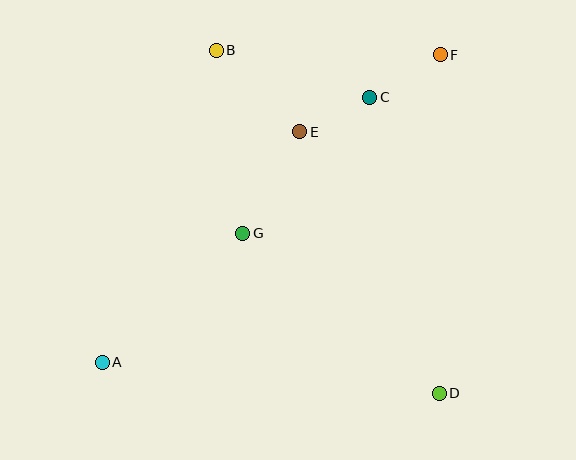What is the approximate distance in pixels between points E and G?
The distance between E and G is approximately 116 pixels.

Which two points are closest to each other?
Points C and E are closest to each other.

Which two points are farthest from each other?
Points A and F are farthest from each other.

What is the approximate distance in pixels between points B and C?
The distance between B and C is approximately 161 pixels.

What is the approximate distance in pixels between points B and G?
The distance between B and G is approximately 185 pixels.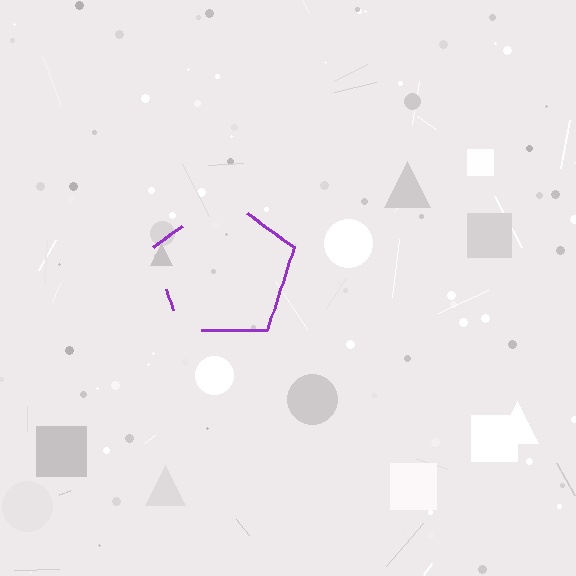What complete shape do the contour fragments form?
The contour fragments form a pentagon.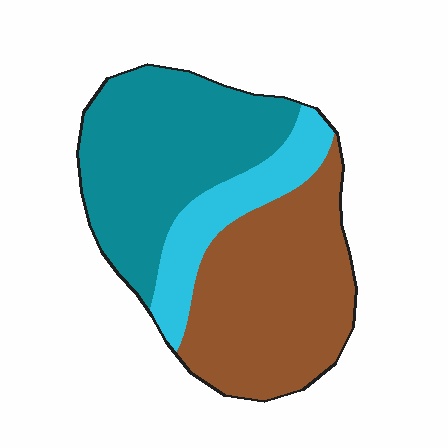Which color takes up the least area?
Cyan, at roughly 15%.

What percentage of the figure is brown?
Brown covers about 40% of the figure.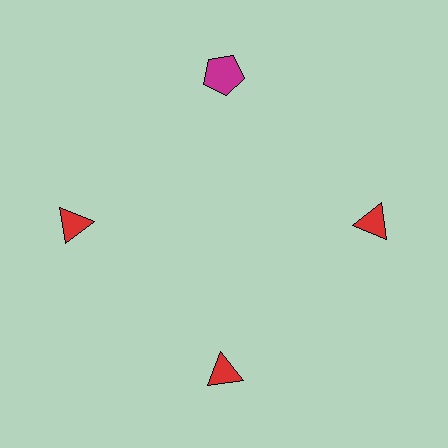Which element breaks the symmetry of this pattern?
The magenta pentagon at roughly the 12 o'clock position breaks the symmetry. All other shapes are red triangles.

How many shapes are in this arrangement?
There are 4 shapes arranged in a ring pattern.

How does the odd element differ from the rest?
It differs in both color (magenta instead of red) and shape (pentagon instead of triangle).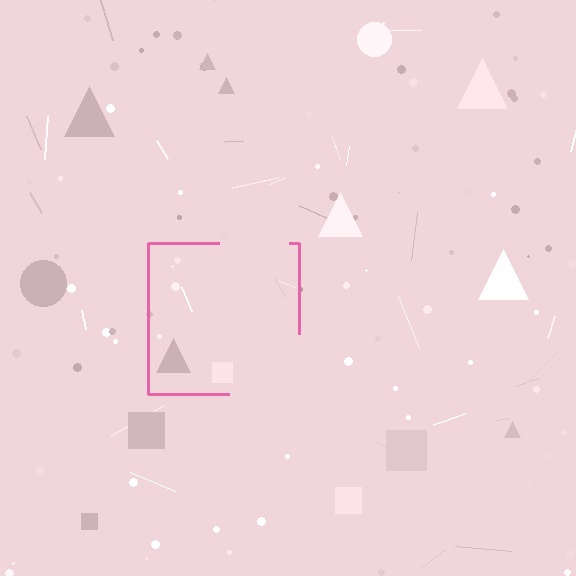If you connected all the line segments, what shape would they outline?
They would outline a square.